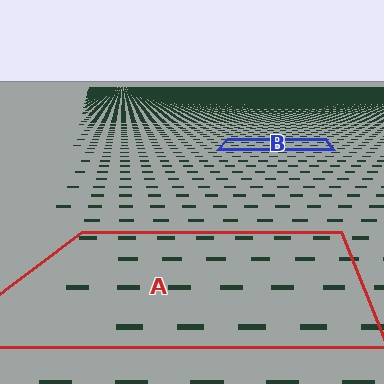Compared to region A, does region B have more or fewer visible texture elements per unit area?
Region B has more texture elements per unit area — they are packed more densely because it is farther away.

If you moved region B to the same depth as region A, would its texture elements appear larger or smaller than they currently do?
They would appear larger. At a closer depth, the same texture elements are projected at a bigger on-screen size.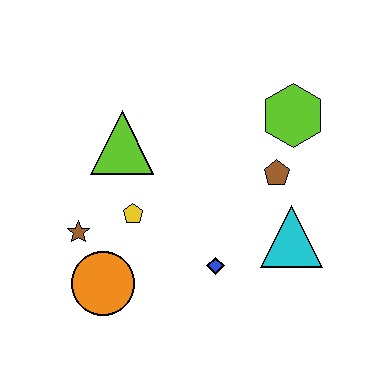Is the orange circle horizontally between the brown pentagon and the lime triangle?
No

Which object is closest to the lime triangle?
The yellow pentagon is closest to the lime triangle.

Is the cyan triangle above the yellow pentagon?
No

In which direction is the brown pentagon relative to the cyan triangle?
The brown pentagon is above the cyan triangle.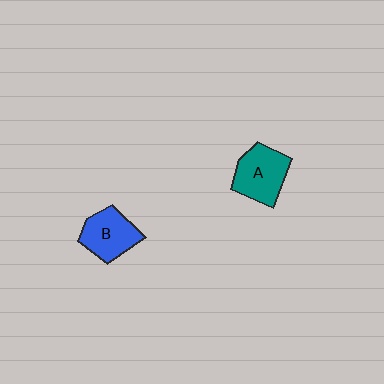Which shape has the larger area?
Shape A (teal).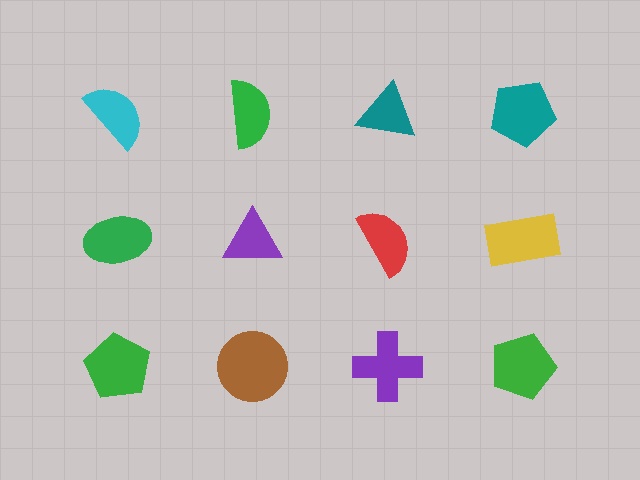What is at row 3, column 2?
A brown circle.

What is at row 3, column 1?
A green pentagon.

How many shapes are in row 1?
4 shapes.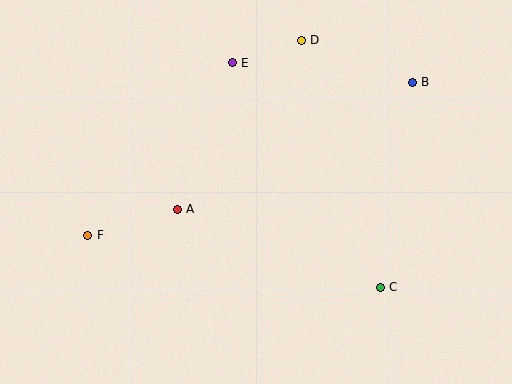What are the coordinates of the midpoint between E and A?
The midpoint between E and A is at (205, 136).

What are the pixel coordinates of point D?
Point D is at (301, 40).